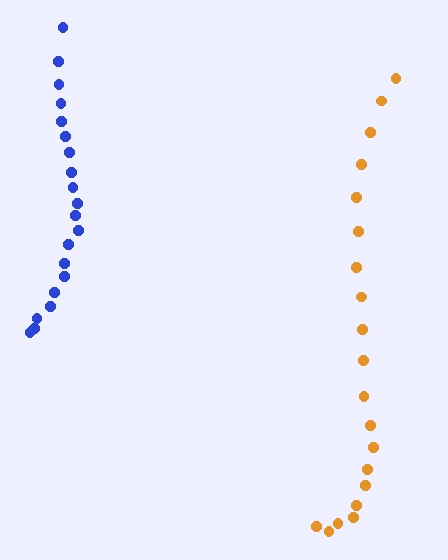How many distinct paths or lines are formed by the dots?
There are 2 distinct paths.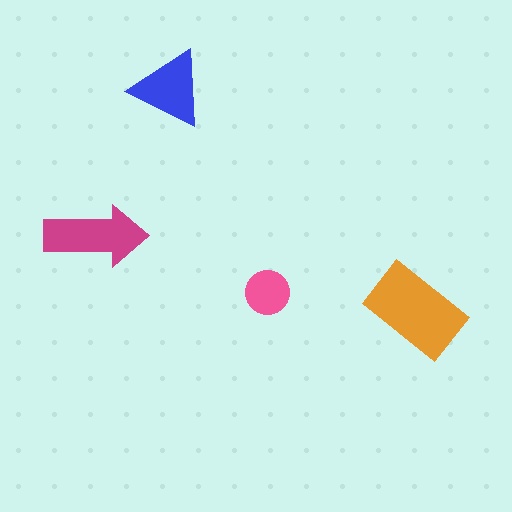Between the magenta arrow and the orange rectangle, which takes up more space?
The orange rectangle.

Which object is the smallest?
The pink circle.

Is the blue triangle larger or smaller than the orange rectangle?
Smaller.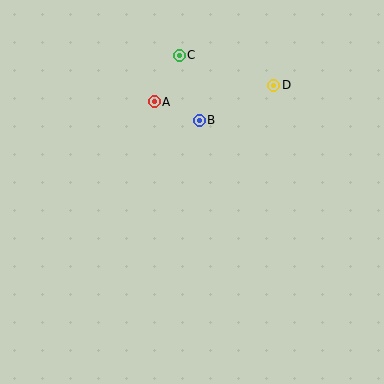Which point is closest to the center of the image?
Point B at (199, 120) is closest to the center.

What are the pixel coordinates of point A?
Point A is at (154, 102).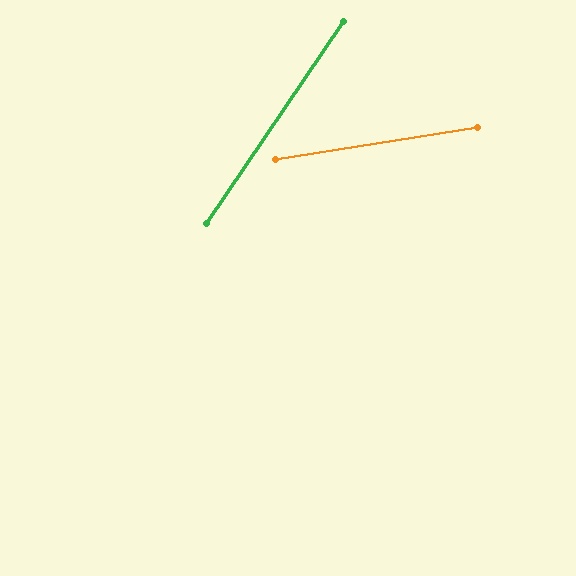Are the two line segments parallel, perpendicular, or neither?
Neither parallel nor perpendicular — they differ by about 47°.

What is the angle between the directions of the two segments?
Approximately 47 degrees.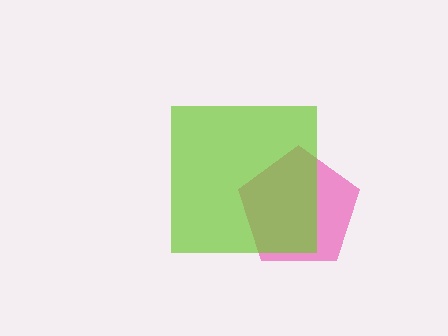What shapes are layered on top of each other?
The layered shapes are: a pink pentagon, a lime square.